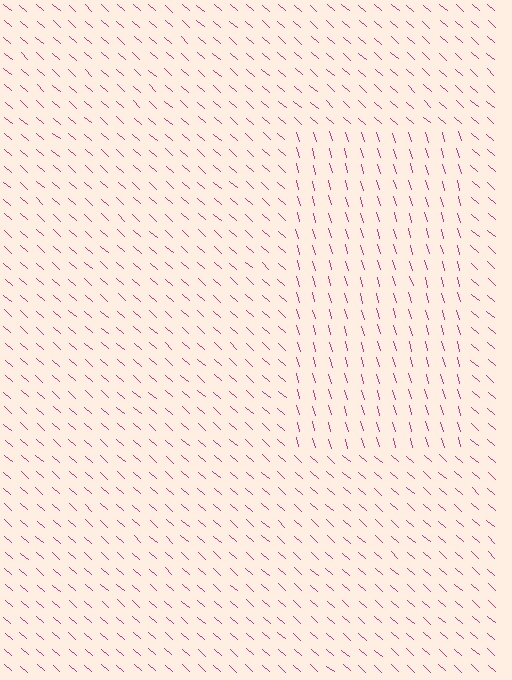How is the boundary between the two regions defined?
The boundary is defined purely by a change in line orientation (approximately 32 degrees difference). All lines are the same color and thickness.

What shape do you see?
I see a rectangle.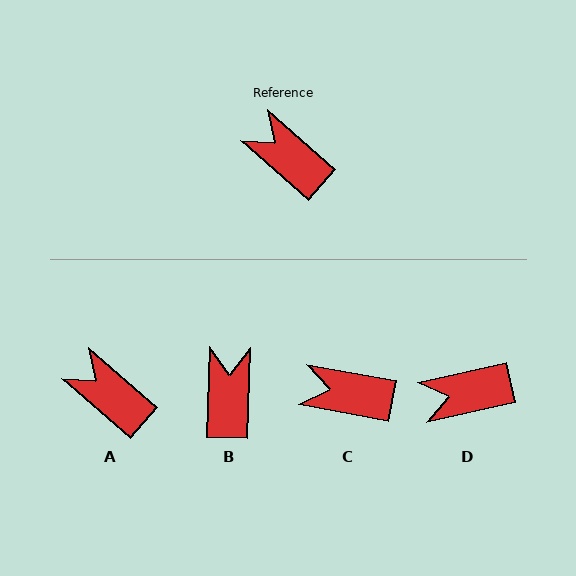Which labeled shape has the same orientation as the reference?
A.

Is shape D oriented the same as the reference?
No, it is off by about 54 degrees.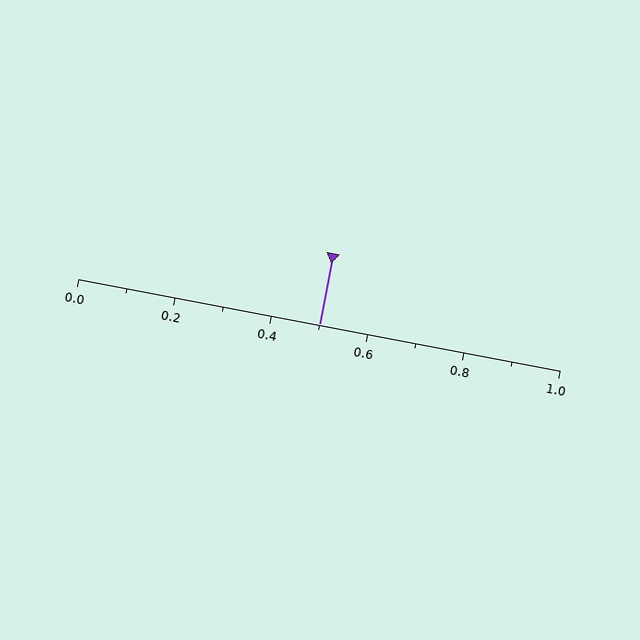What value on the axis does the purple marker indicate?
The marker indicates approximately 0.5.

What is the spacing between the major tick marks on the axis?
The major ticks are spaced 0.2 apart.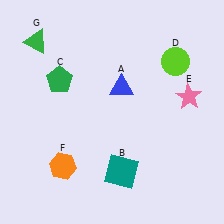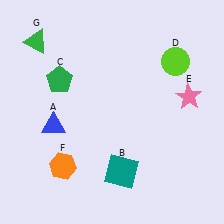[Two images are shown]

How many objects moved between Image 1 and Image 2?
1 object moved between the two images.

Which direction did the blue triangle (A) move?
The blue triangle (A) moved left.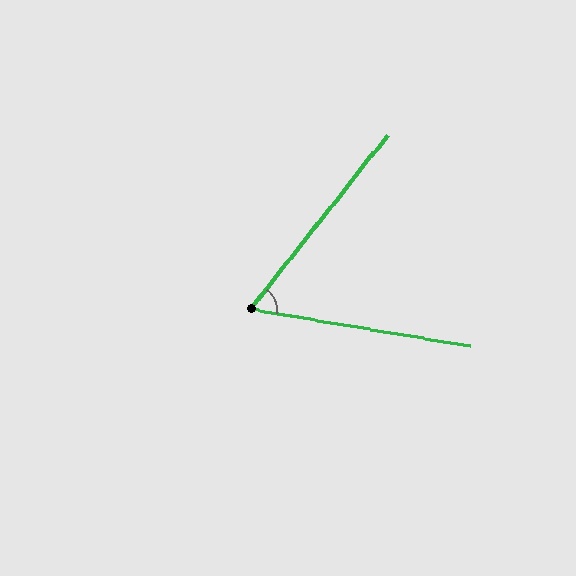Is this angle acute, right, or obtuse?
It is acute.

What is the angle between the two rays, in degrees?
Approximately 61 degrees.